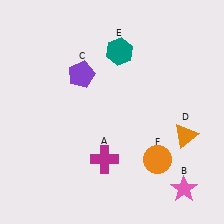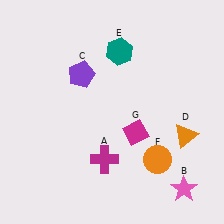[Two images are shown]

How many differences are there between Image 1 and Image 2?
There is 1 difference between the two images.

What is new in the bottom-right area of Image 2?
A magenta diamond (G) was added in the bottom-right area of Image 2.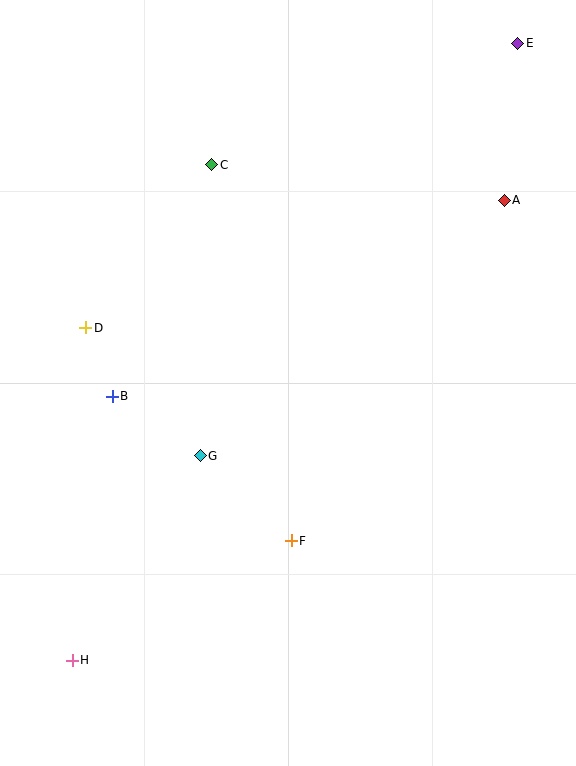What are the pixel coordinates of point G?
Point G is at (200, 456).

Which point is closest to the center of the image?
Point G at (200, 456) is closest to the center.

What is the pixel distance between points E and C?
The distance between E and C is 329 pixels.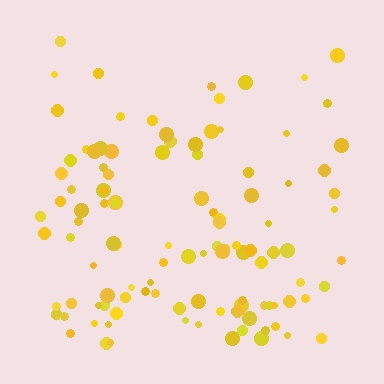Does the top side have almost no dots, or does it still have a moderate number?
Still a moderate number, just noticeably fewer than the bottom.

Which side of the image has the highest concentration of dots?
The bottom.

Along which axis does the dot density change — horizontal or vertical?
Vertical.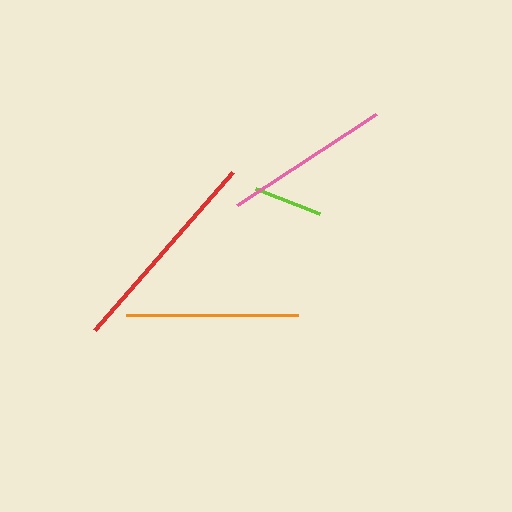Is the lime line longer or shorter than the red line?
The red line is longer than the lime line.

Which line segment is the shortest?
The lime line is the shortest at approximately 69 pixels.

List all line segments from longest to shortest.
From longest to shortest: red, orange, pink, lime.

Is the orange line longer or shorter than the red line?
The red line is longer than the orange line.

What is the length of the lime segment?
The lime segment is approximately 69 pixels long.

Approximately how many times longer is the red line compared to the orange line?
The red line is approximately 1.2 times the length of the orange line.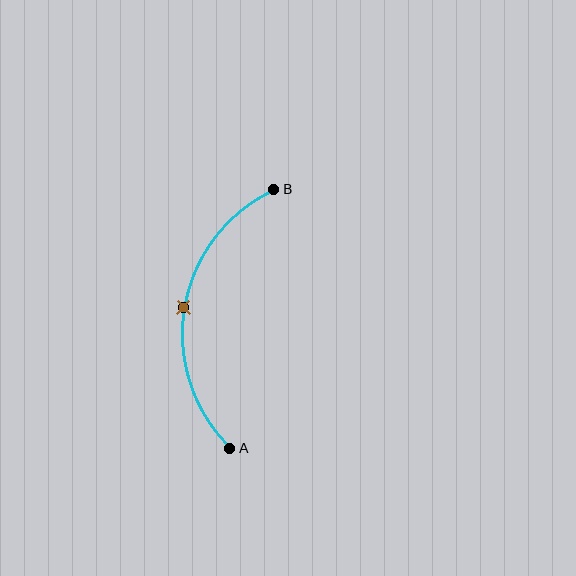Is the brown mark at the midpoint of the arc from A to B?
Yes. The brown mark lies on the arc at equal arc-length from both A and B — it is the arc midpoint.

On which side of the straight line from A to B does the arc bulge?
The arc bulges to the left of the straight line connecting A and B.